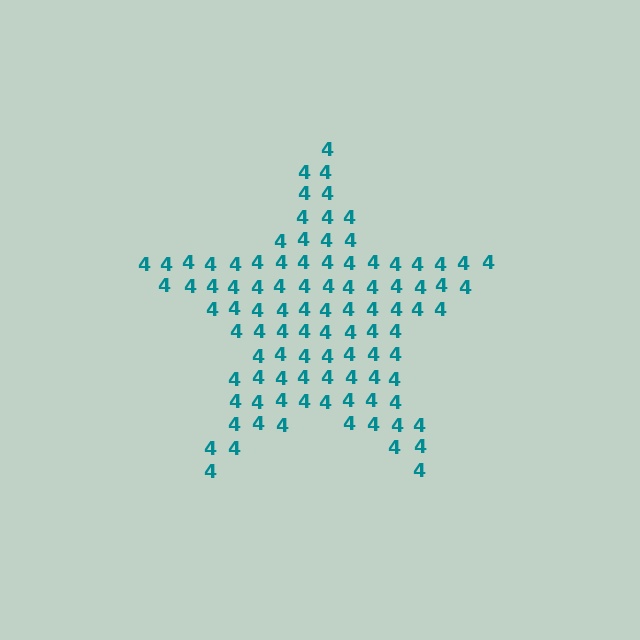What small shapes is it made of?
It is made of small digit 4's.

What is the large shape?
The large shape is a star.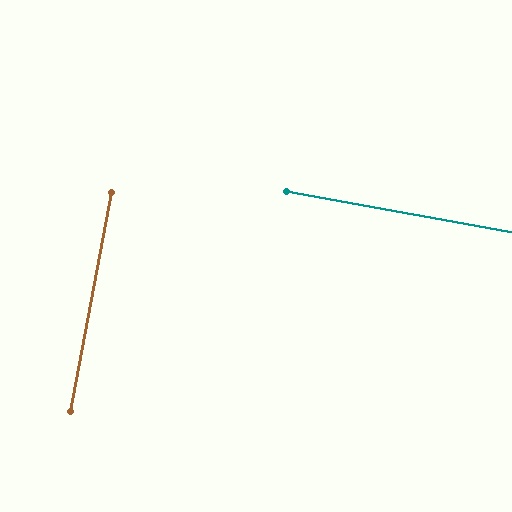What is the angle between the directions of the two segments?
Approximately 90 degrees.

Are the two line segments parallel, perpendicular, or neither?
Perpendicular — they meet at approximately 90°.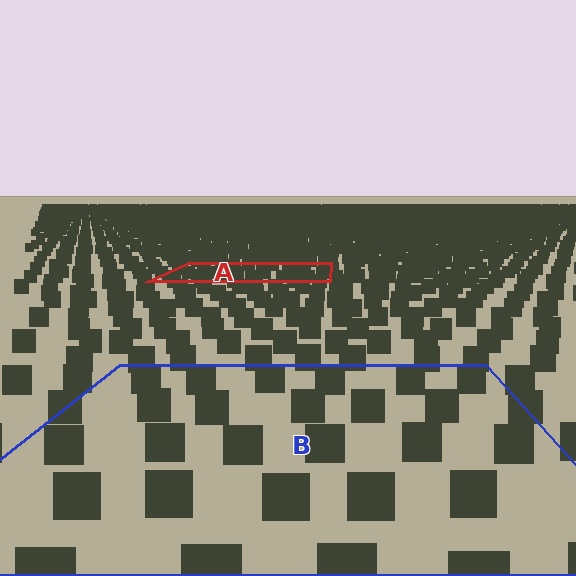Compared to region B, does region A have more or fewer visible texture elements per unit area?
Region A has more texture elements per unit area — they are packed more densely because it is farther away.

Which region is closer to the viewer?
Region B is closer. The texture elements there are larger and more spread out.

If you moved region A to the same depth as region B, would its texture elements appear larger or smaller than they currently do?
They would appear larger. At a closer depth, the same texture elements are projected at a bigger on-screen size.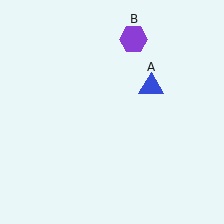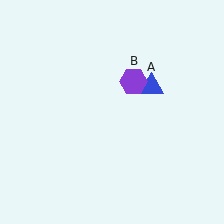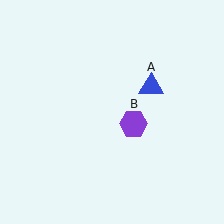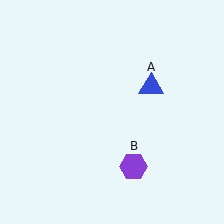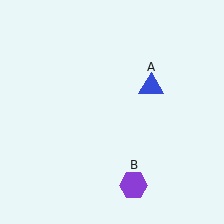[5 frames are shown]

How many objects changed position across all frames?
1 object changed position: purple hexagon (object B).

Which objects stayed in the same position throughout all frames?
Blue triangle (object A) remained stationary.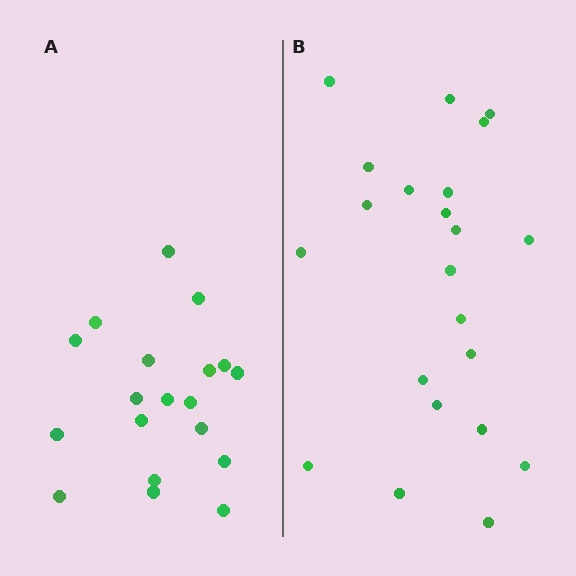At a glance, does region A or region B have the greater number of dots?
Region B (the right region) has more dots.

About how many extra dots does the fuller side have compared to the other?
Region B has just a few more — roughly 2 or 3 more dots than region A.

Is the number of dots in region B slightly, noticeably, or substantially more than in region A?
Region B has only slightly more — the two regions are fairly close. The ratio is roughly 1.2 to 1.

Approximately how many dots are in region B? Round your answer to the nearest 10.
About 20 dots. (The exact count is 22, which rounds to 20.)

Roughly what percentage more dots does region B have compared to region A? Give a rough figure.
About 15% more.